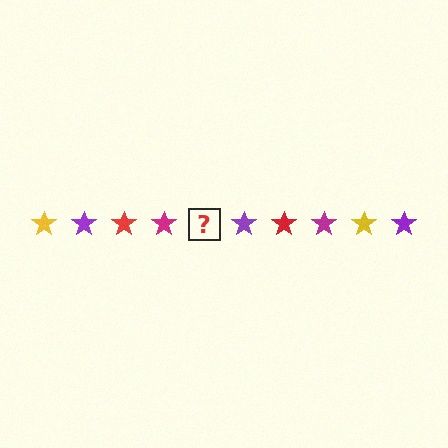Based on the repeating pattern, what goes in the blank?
The blank should be a yellow star.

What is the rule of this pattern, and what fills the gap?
The rule is that the pattern cycles through yellow, purple, red, magenta stars. The gap should be filled with a yellow star.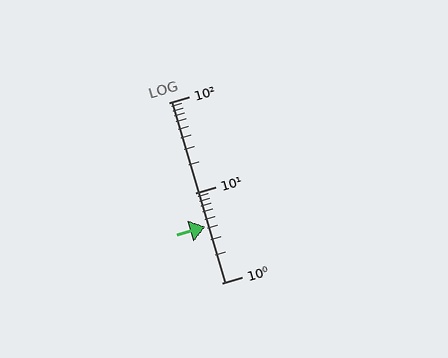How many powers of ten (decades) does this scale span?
The scale spans 2 decades, from 1 to 100.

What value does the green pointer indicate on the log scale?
The pointer indicates approximately 4.2.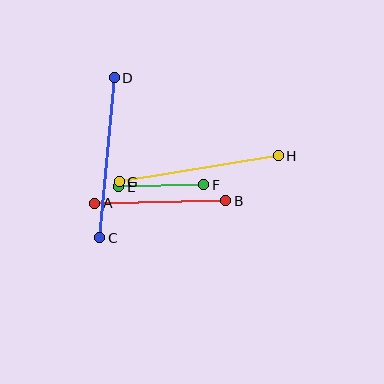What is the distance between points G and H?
The distance is approximately 161 pixels.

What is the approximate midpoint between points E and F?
The midpoint is at approximately (161, 186) pixels.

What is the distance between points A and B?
The distance is approximately 131 pixels.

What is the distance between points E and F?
The distance is approximately 85 pixels.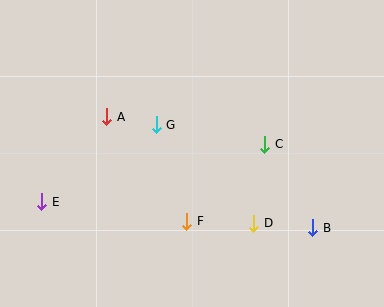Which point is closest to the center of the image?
Point G at (156, 125) is closest to the center.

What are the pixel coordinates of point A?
Point A is at (107, 117).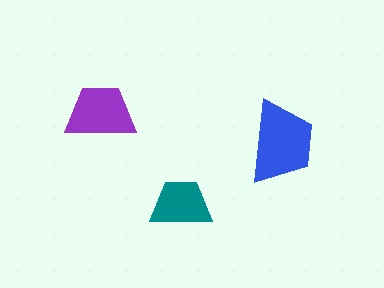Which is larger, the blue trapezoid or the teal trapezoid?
The blue one.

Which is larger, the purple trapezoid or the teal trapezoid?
The purple one.